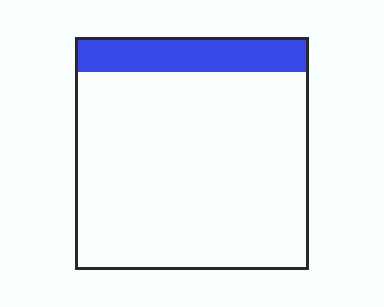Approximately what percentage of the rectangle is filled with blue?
Approximately 15%.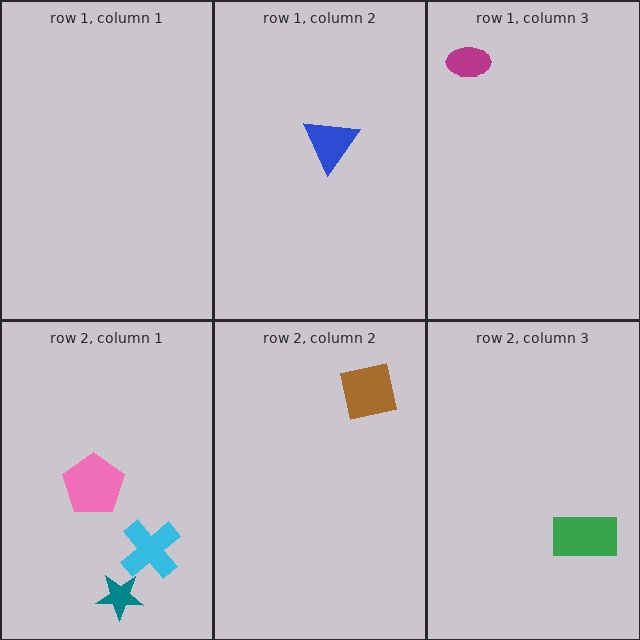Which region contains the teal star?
The row 2, column 1 region.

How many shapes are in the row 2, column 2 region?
1.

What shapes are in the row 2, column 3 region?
The green rectangle.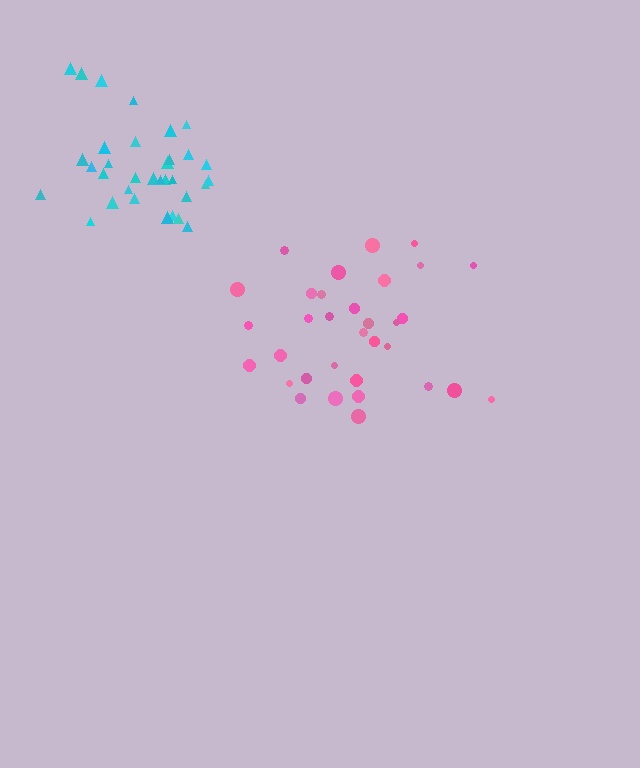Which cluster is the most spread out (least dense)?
Pink.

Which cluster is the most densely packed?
Cyan.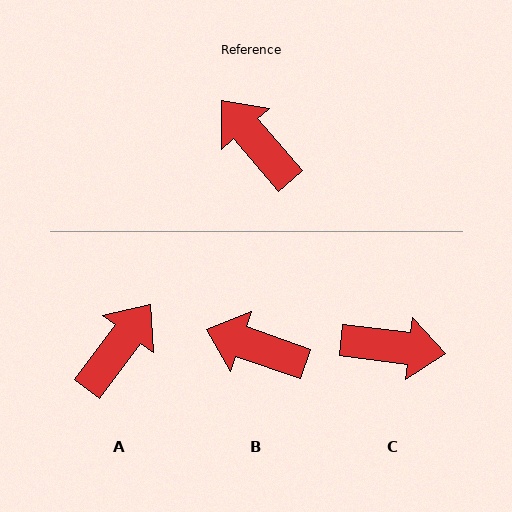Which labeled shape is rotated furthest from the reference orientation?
C, about 137 degrees away.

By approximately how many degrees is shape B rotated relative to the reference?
Approximately 30 degrees counter-clockwise.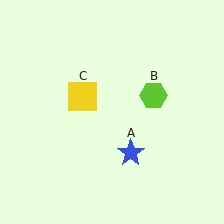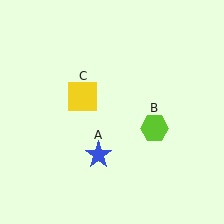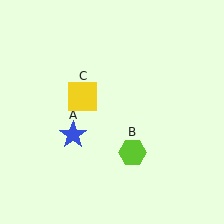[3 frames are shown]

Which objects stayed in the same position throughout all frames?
Yellow square (object C) remained stationary.